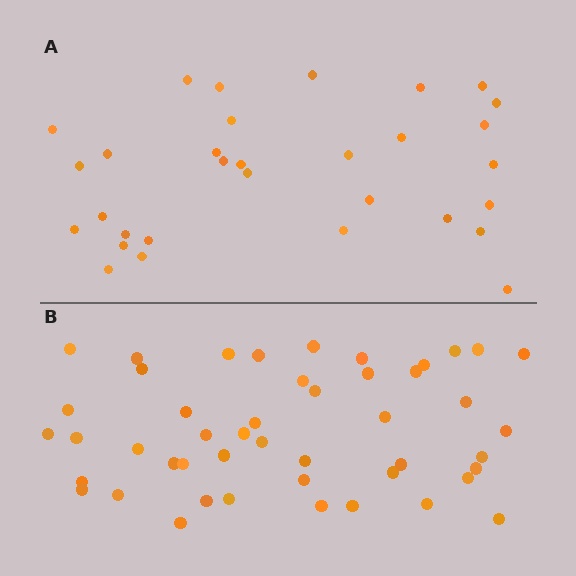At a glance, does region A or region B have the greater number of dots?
Region B (the bottom region) has more dots.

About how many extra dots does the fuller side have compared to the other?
Region B has approximately 15 more dots than region A.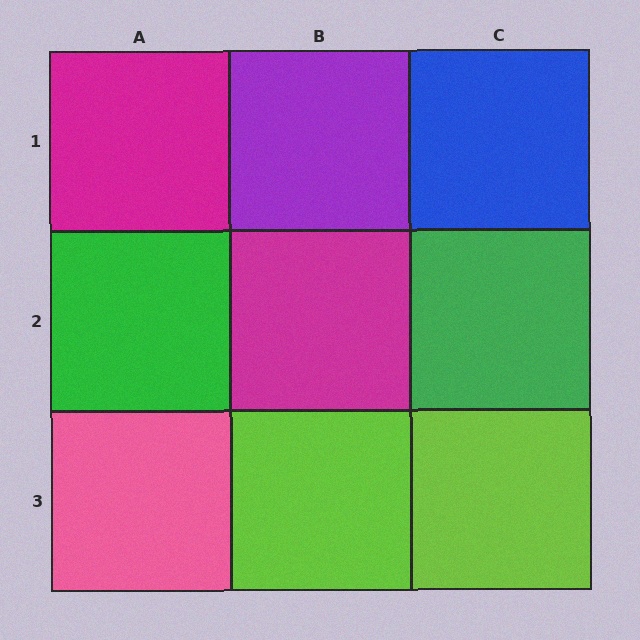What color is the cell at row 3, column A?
Pink.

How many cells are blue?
1 cell is blue.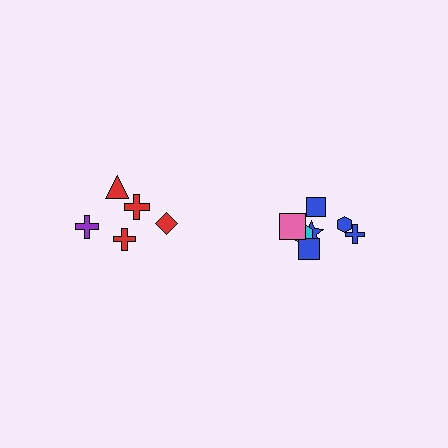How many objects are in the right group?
There are 7 objects.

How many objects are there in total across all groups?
There are 12 objects.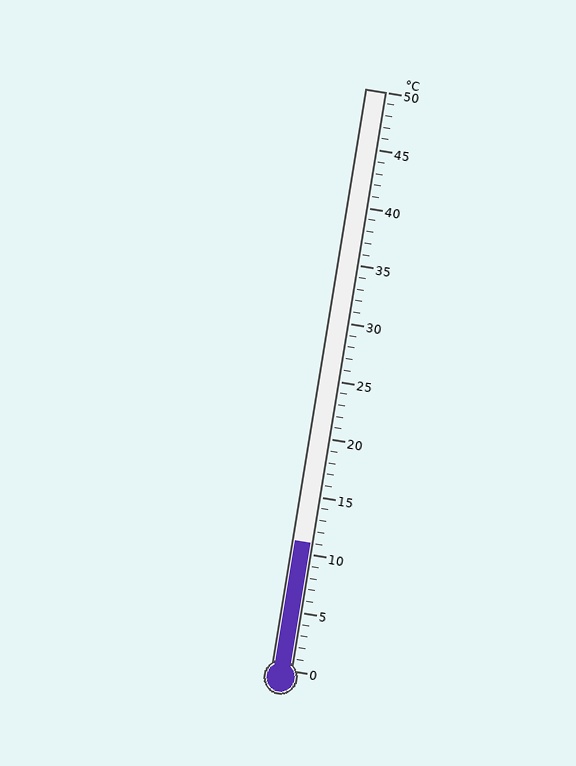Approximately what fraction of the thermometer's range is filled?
The thermometer is filled to approximately 20% of its range.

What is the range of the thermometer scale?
The thermometer scale ranges from 0°C to 50°C.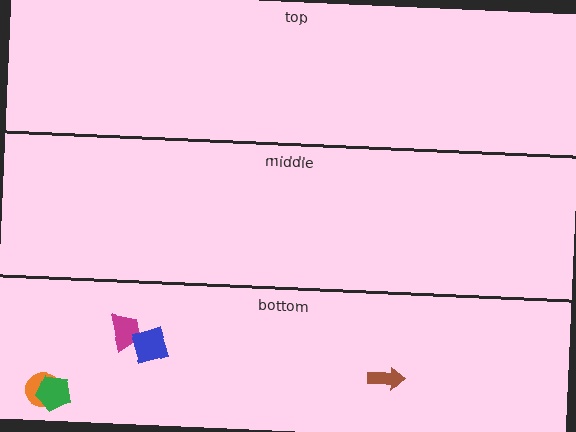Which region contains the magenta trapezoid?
The bottom region.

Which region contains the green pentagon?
The bottom region.